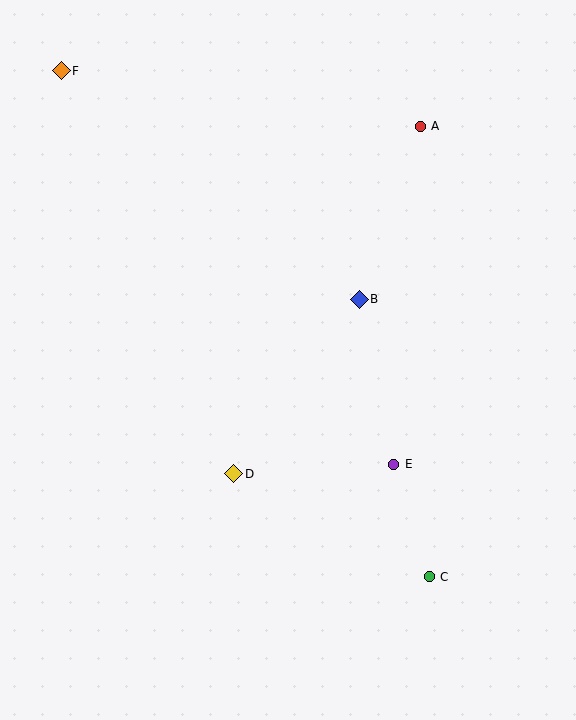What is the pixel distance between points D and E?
The distance between D and E is 161 pixels.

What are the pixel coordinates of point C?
Point C is at (429, 577).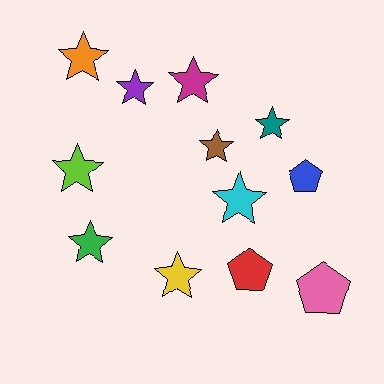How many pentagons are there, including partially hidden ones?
There are 3 pentagons.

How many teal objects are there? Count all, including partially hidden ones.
There is 1 teal object.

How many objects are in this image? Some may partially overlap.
There are 12 objects.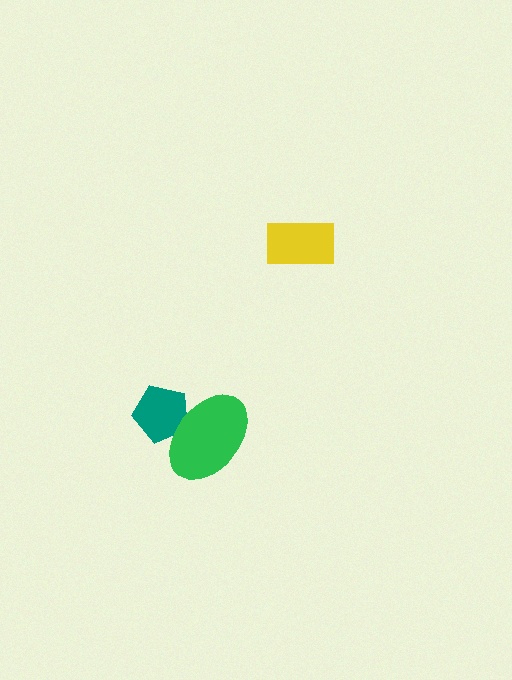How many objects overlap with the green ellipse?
1 object overlaps with the green ellipse.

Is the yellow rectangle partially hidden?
No, no other shape covers it.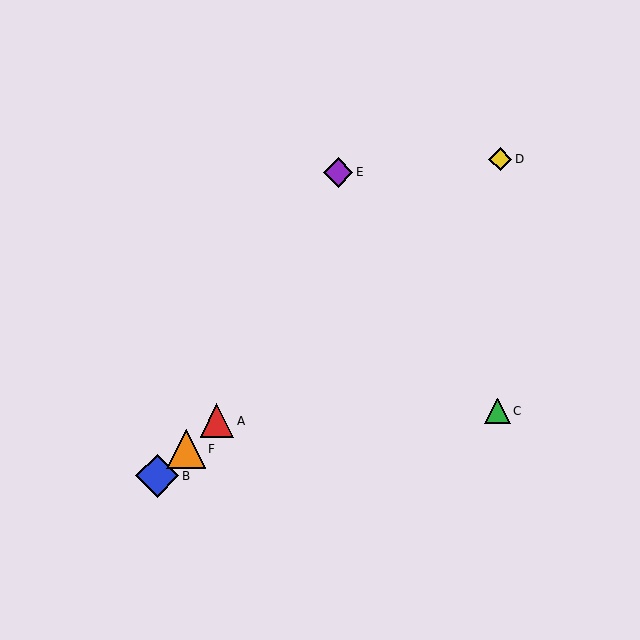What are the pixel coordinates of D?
Object D is at (500, 159).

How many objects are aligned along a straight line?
4 objects (A, B, D, F) are aligned along a straight line.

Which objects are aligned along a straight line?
Objects A, B, D, F are aligned along a straight line.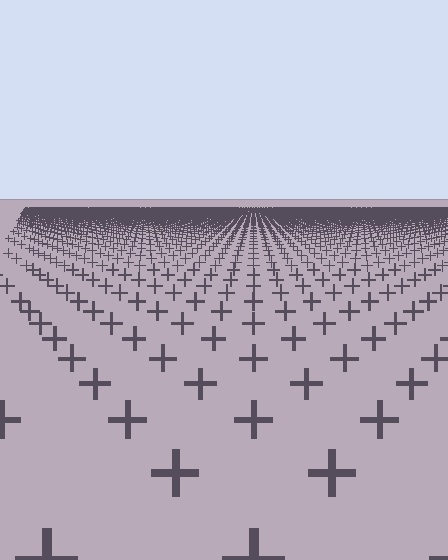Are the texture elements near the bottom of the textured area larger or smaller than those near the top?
Larger. Near the bottom, elements are closer to the viewer and appear at a bigger on-screen size.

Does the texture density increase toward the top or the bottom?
Density increases toward the top.